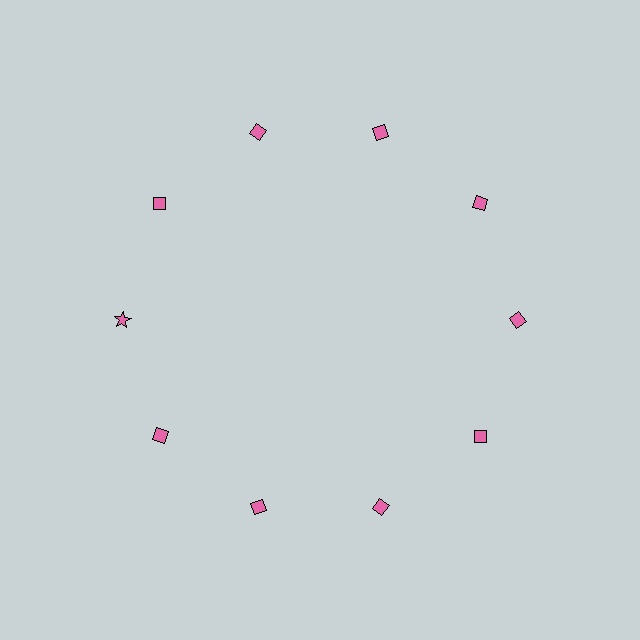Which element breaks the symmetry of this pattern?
The pink star at roughly the 9 o'clock position breaks the symmetry. All other shapes are pink diamonds.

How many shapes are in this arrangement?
There are 10 shapes arranged in a ring pattern.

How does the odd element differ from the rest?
It has a different shape: star instead of diamond.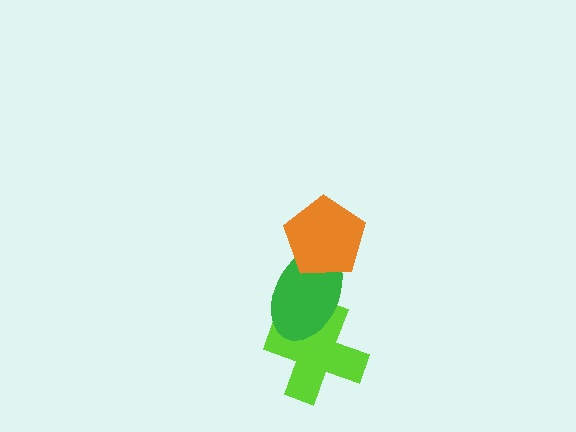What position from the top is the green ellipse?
The green ellipse is 2nd from the top.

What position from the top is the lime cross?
The lime cross is 3rd from the top.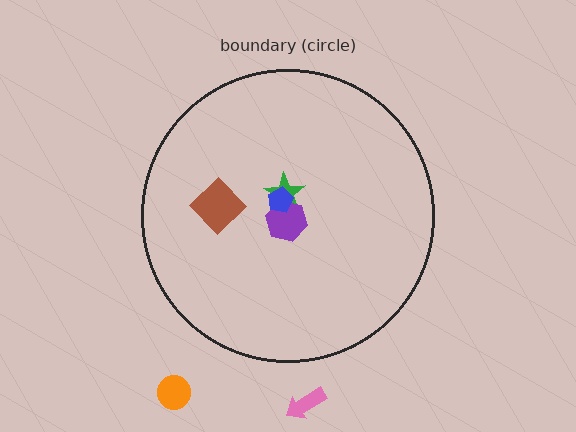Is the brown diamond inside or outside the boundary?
Inside.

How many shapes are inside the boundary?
4 inside, 2 outside.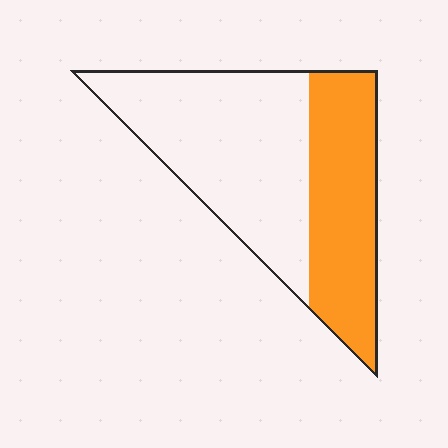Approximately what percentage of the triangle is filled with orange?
Approximately 40%.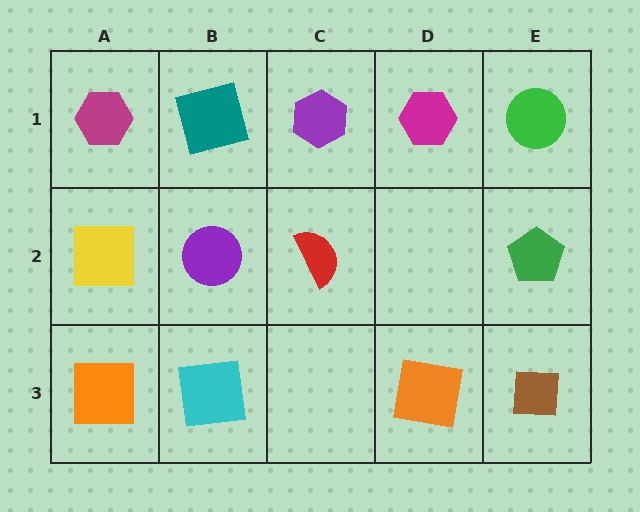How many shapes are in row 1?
5 shapes.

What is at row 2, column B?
A purple circle.